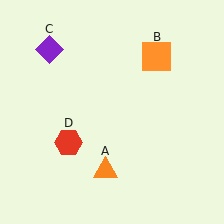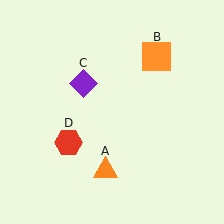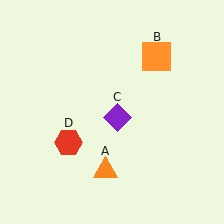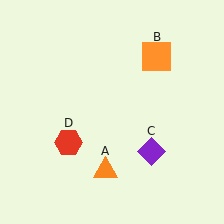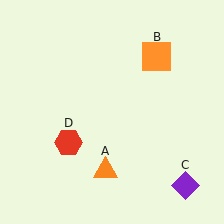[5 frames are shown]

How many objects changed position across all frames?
1 object changed position: purple diamond (object C).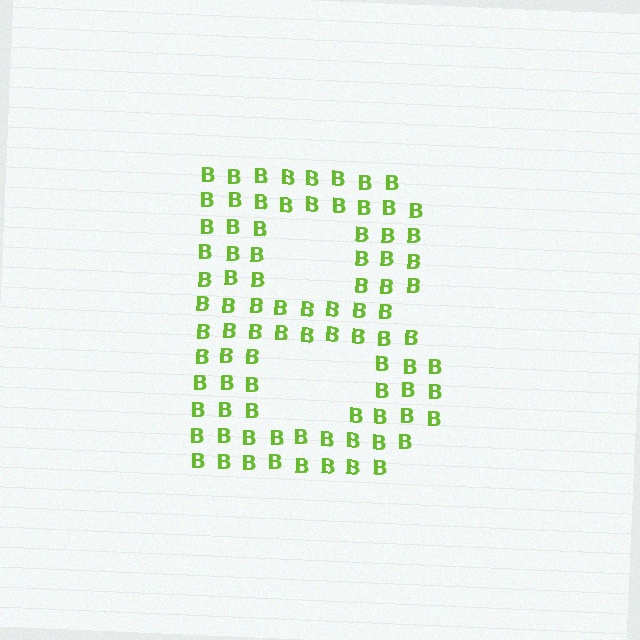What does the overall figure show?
The overall figure shows the letter B.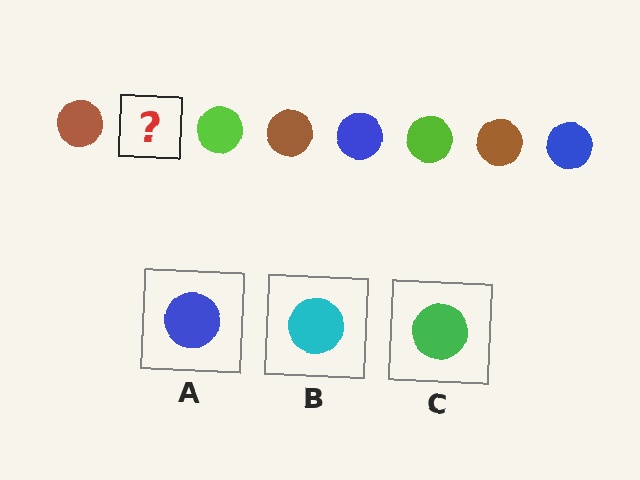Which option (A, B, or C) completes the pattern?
A.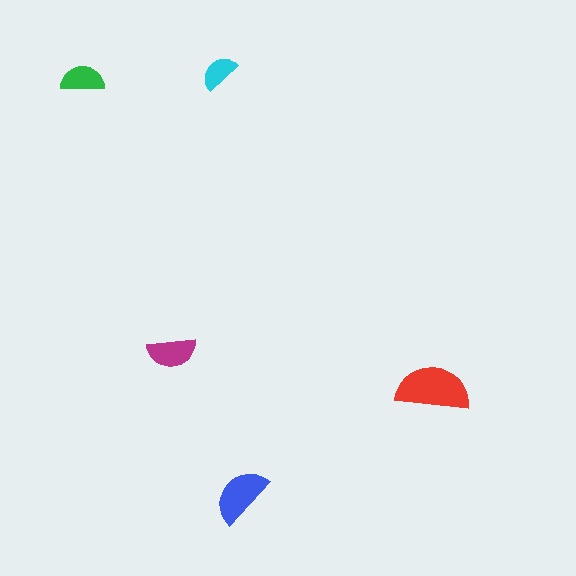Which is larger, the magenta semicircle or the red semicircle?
The red one.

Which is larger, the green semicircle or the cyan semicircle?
The green one.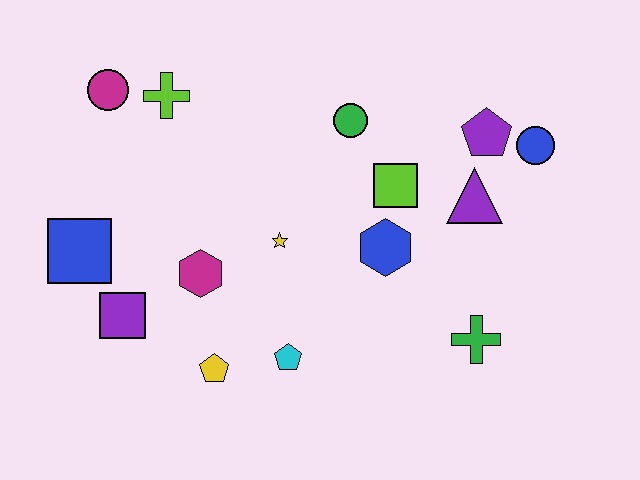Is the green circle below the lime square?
No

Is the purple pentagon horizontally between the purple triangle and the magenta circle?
No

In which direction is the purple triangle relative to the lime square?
The purple triangle is to the right of the lime square.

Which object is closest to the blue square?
The purple square is closest to the blue square.